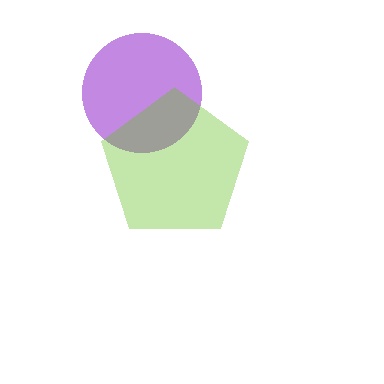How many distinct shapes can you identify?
There are 2 distinct shapes: a purple circle, a lime pentagon.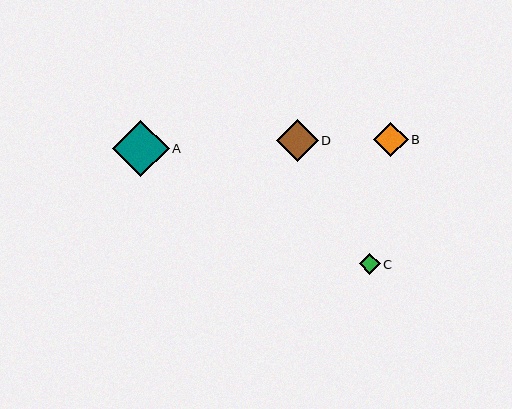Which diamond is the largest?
Diamond A is the largest with a size of approximately 57 pixels.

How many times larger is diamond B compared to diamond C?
Diamond B is approximately 1.7 times the size of diamond C.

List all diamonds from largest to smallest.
From largest to smallest: A, D, B, C.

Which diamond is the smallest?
Diamond C is the smallest with a size of approximately 21 pixels.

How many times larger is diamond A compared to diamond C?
Diamond A is approximately 2.7 times the size of diamond C.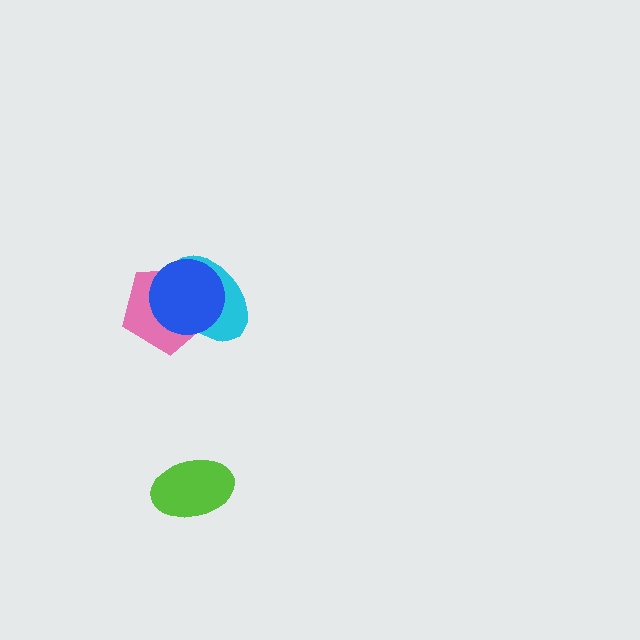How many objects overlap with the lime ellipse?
0 objects overlap with the lime ellipse.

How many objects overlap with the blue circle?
2 objects overlap with the blue circle.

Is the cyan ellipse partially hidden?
Yes, it is partially covered by another shape.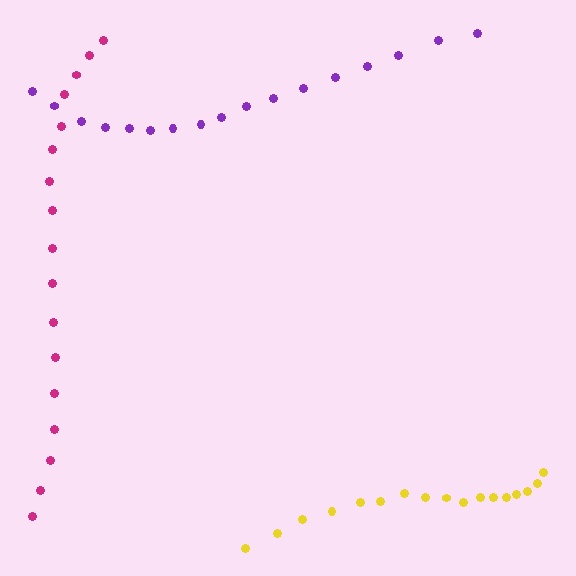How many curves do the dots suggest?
There are 3 distinct paths.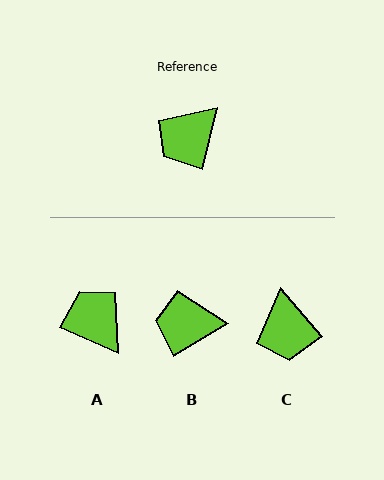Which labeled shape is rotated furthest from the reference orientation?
A, about 100 degrees away.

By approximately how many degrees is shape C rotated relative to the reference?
Approximately 55 degrees counter-clockwise.